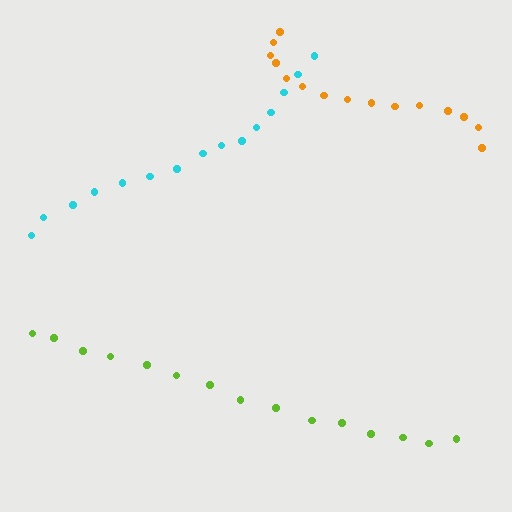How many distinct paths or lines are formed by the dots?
There are 3 distinct paths.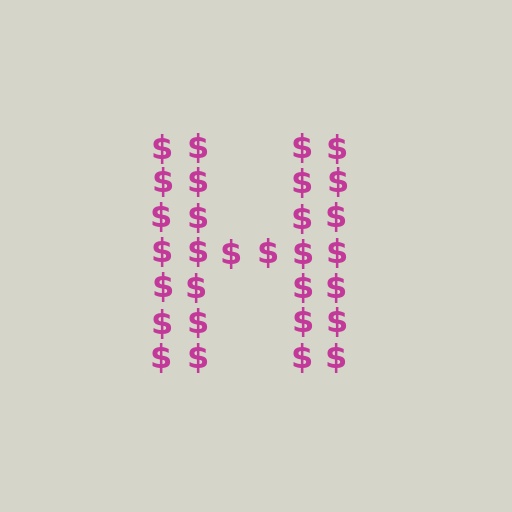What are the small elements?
The small elements are dollar signs.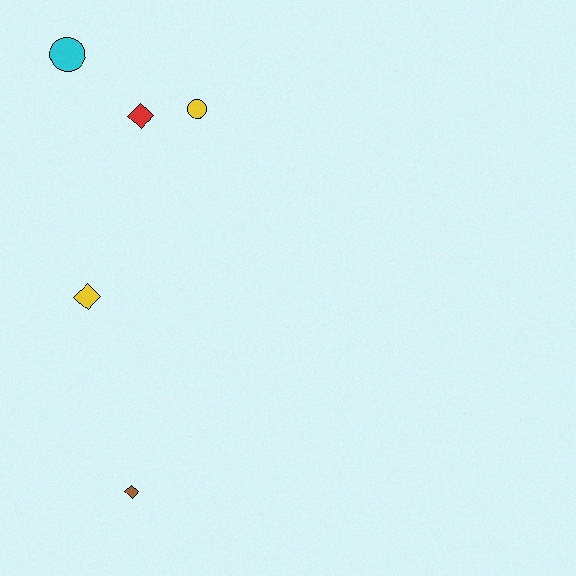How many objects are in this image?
There are 5 objects.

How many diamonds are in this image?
There are 3 diamonds.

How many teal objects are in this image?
There are no teal objects.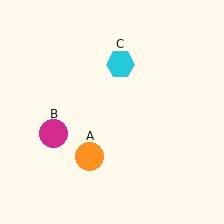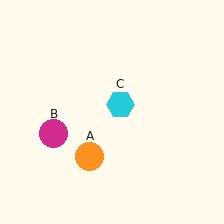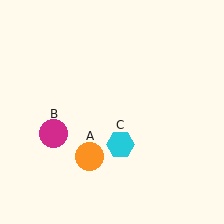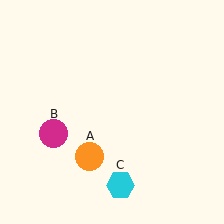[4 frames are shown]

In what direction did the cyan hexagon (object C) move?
The cyan hexagon (object C) moved down.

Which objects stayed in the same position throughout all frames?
Orange circle (object A) and magenta circle (object B) remained stationary.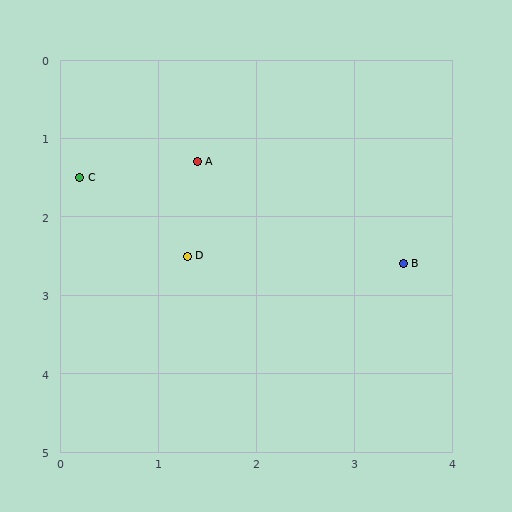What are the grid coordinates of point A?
Point A is at approximately (1.4, 1.3).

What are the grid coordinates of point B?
Point B is at approximately (3.5, 2.6).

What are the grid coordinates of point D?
Point D is at approximately (1.3, 2.5).